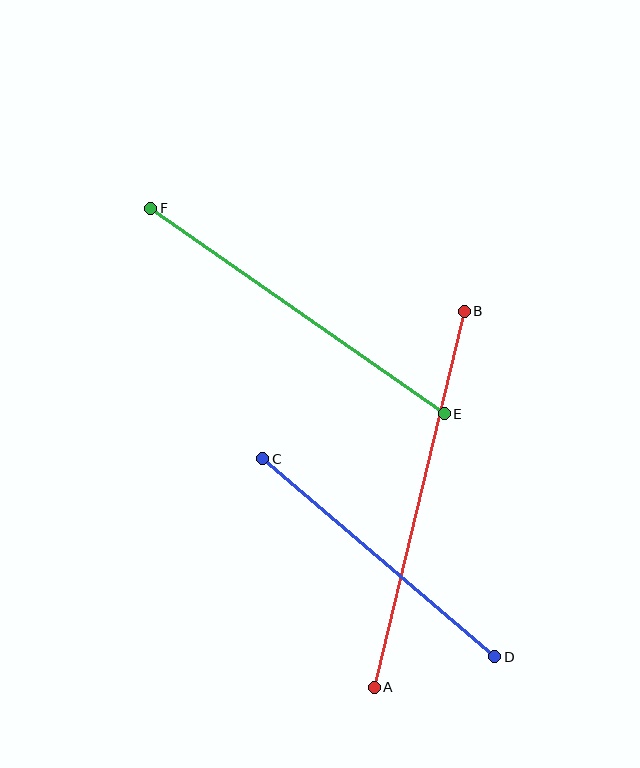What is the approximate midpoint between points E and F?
The midpoint is at approximately (297, 311) pixels.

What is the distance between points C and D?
The distance is approximately 305 pixels.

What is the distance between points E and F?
The distance is approximately 358 pixels.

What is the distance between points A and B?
The distance is approximately 386 pixels.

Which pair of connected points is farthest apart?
Points A and B are farthest apart.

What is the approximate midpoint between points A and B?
The midpoint is at approximately (419, 499) pixels.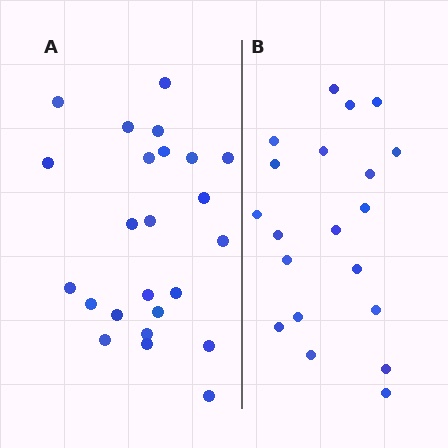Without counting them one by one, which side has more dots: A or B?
Region A (the left region) has more dots.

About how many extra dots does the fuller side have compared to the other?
Region A has about 4 more dots than region B.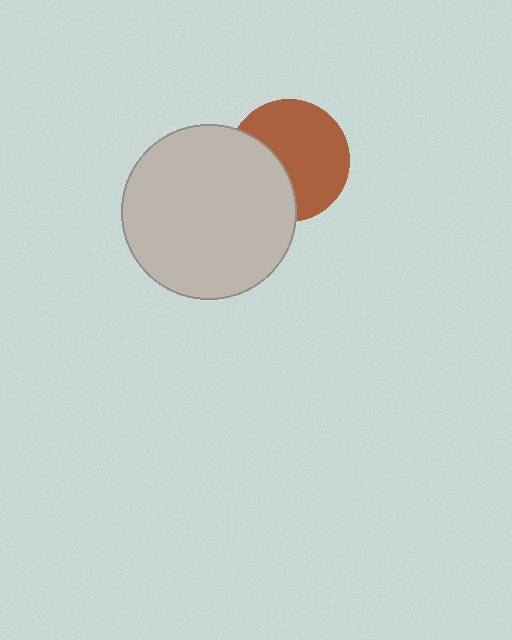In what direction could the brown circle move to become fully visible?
The brown circle could move right. That would shift it out from behind the light gray circle entirely.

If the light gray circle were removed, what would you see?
You would see the complete brown circle.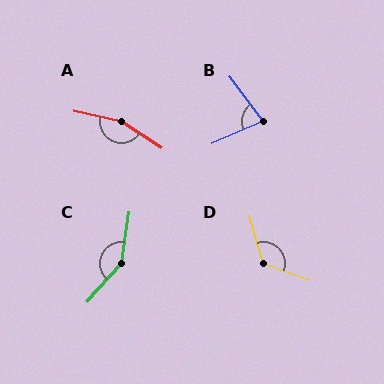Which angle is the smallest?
B, at approximately 76 degrees.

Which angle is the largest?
A, at approximately 159 degrees.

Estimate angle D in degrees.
Approximately 125 degrees.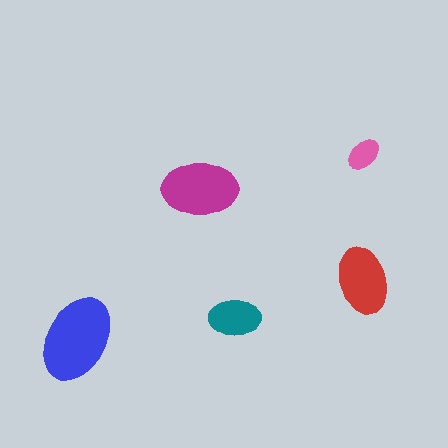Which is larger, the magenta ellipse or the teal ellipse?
The magenta one.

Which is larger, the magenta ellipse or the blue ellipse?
The blue one.